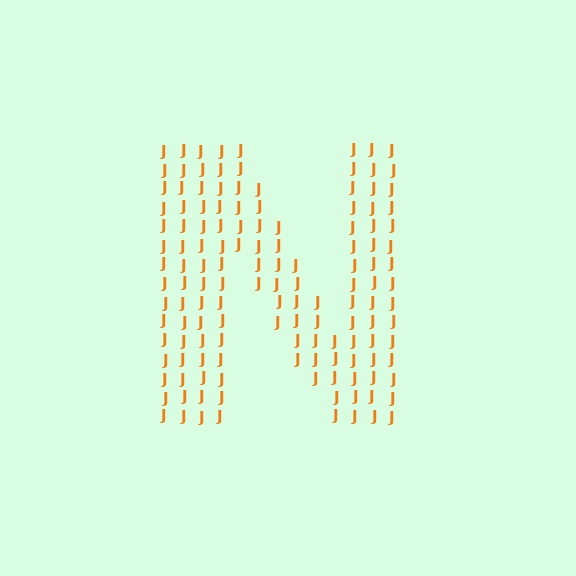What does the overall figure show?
The overall figure shows the letter N.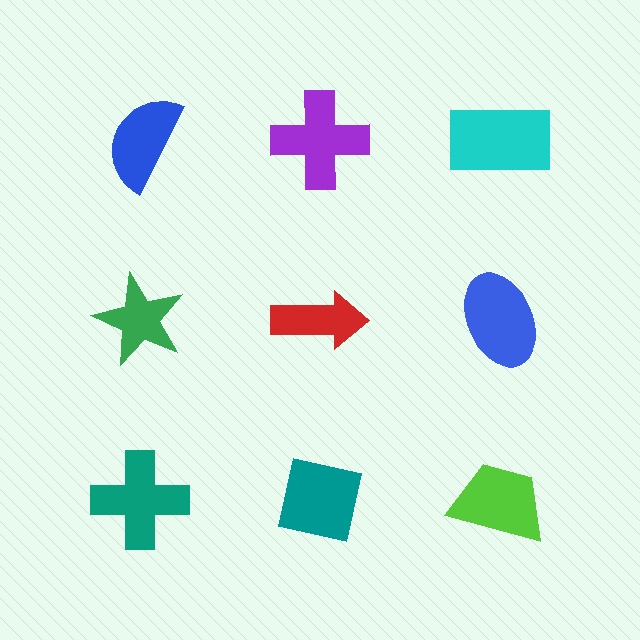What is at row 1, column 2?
A purple cross.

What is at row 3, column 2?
A teal square.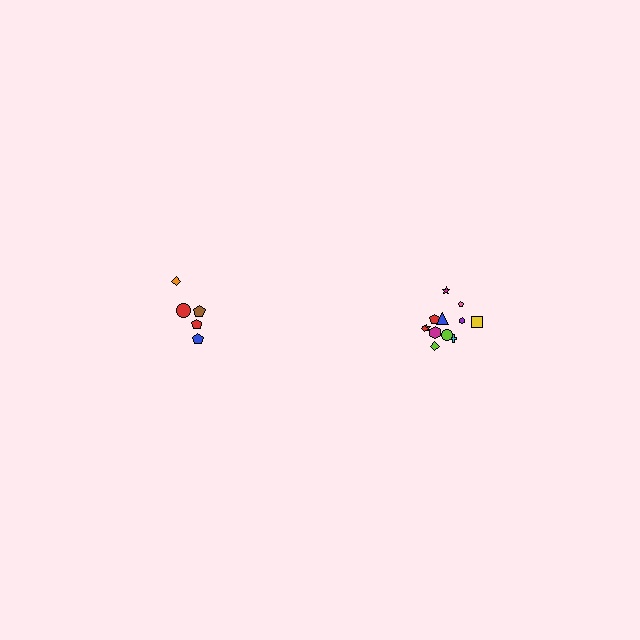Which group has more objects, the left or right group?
The right group.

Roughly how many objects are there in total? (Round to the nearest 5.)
Roughly 15 objects in total.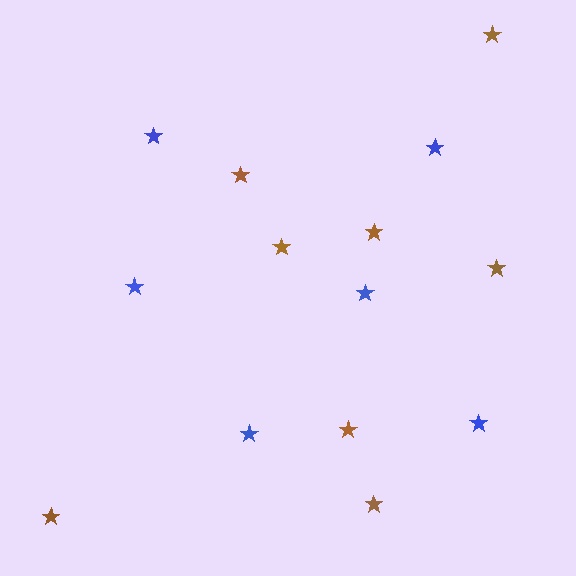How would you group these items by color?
There are 2 groups: one group of blue stars (6) and one group of brown stars (8).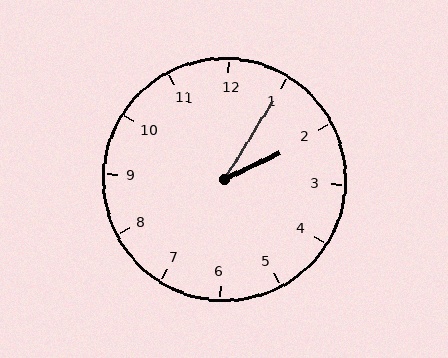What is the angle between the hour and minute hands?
Approximately 32 degrees.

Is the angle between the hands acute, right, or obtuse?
It is acute.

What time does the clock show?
2:05.